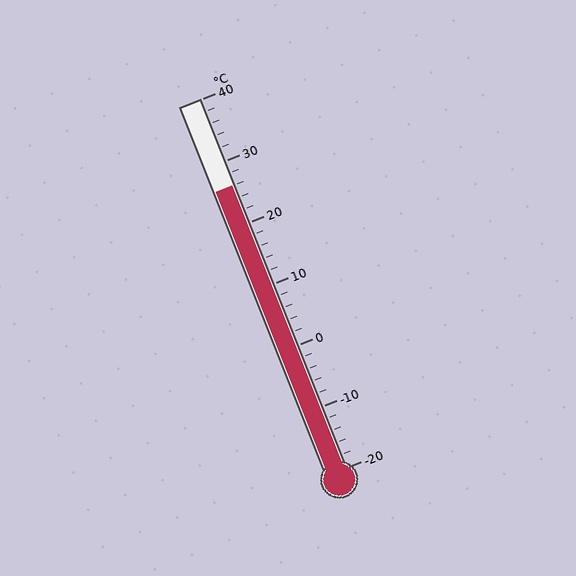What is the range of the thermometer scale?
The thermometer scale ranges from -20°C to 40°C.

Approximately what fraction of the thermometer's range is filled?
The thermometer is filled to approximately 75% of its range.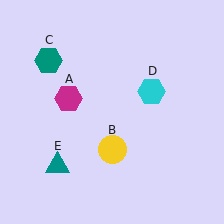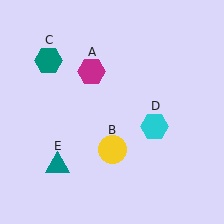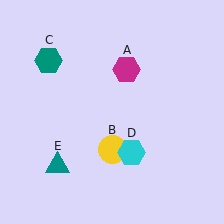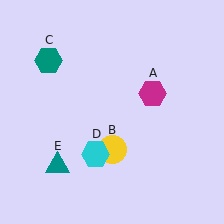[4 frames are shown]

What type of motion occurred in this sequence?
The magenta hexagon (object A), cyan hexagon (object D) rotated clockwise around the center of the scene.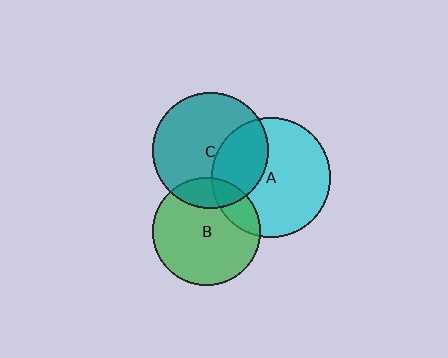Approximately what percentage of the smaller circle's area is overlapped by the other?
Approximately 15%.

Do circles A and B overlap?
Yes.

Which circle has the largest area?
Circle A (cyan).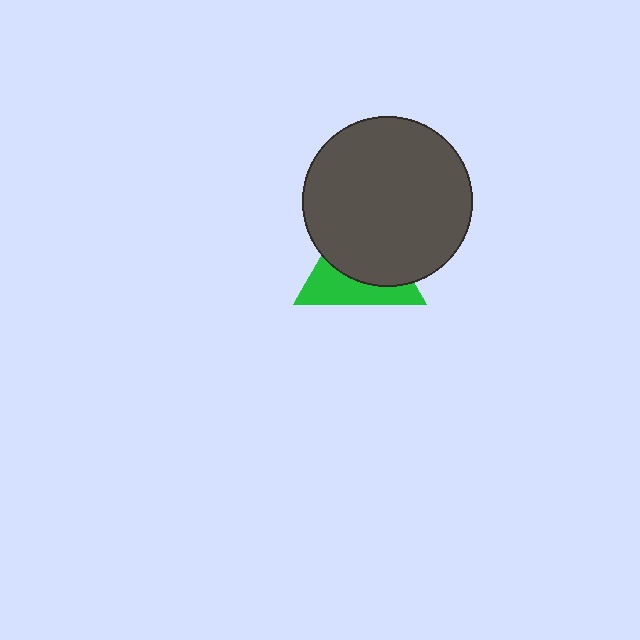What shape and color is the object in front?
The object in front is a dark gray circle.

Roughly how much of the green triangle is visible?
A small part of it is visible (roughly 41%).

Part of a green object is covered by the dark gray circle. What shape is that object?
It is a triangle.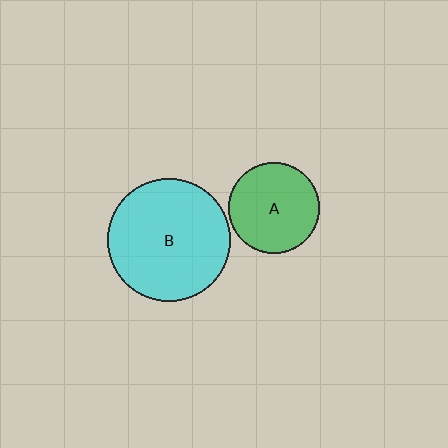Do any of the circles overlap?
No, none of the circles overlap.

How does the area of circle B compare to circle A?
Approximately 1.8 times.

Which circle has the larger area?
Circle B (cyan).